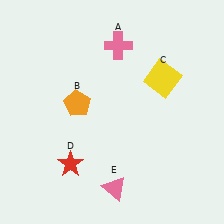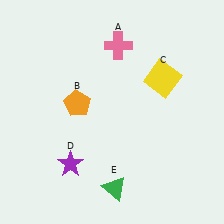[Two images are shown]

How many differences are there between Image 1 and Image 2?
There are 2 differences between the two images.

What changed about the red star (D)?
In Image 1, D is red. In Image 2, it changed to purple.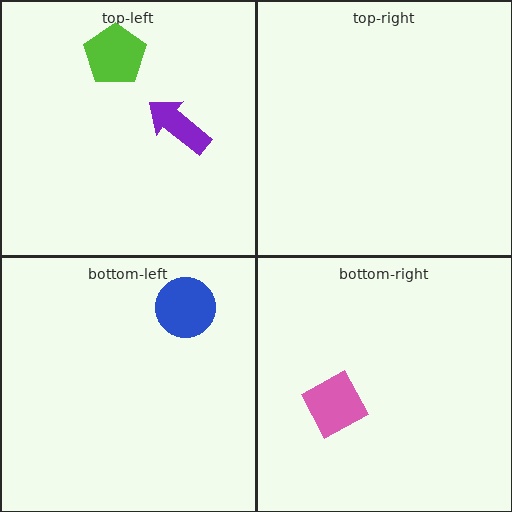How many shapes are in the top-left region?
2.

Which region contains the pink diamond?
The bottom-right region.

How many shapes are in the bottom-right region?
1.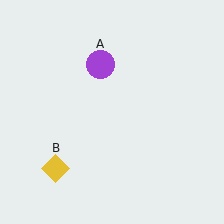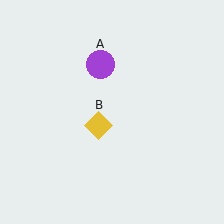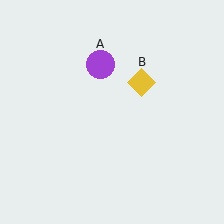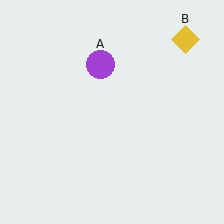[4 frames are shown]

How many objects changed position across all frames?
1 object changed position: yellow diamond (object B).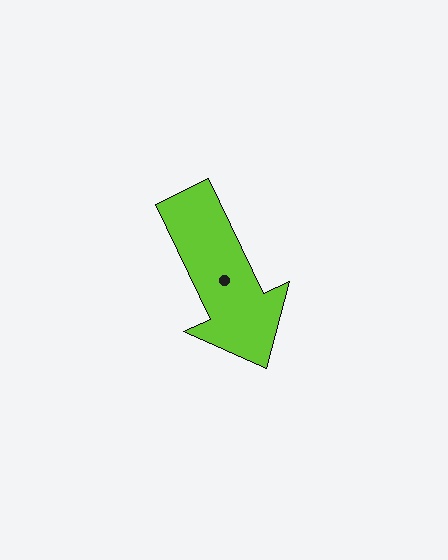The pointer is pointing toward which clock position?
Roughly 5 o'clock.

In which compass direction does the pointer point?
Southeast.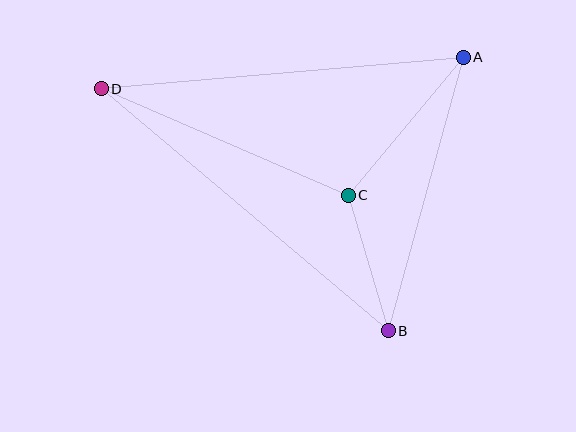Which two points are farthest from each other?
Points B and D are farthest from each other.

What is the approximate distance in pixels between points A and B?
The distance between A and B is approximately 283 pixels.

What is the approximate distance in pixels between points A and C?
The distance between A and C is approximately 179 pixels.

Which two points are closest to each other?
Points B and C are closest to each other.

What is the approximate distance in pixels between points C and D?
The distance between C and D is approximately 269 pixels.